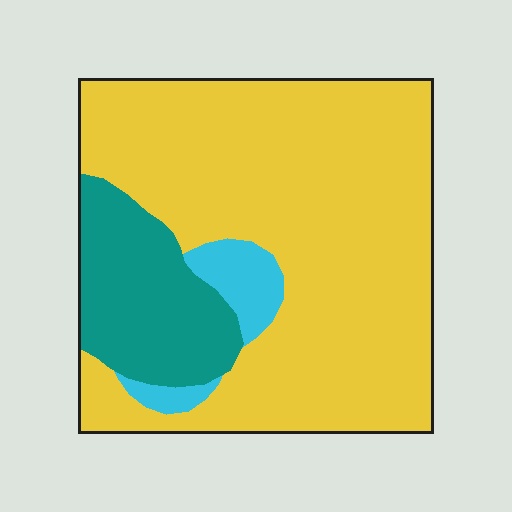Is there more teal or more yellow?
Yellow.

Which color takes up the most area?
Yellow, at roughly 75%.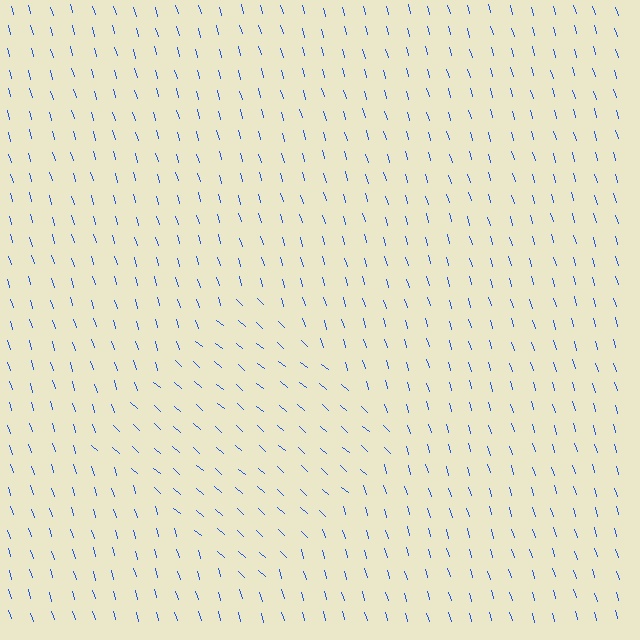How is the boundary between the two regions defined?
The boundary is defined purely by a change in line orientation (approximately 32 degrees difference). All lines are the same color and thickness.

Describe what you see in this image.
The image is filled with small blue line segments. A diamond region in the image has lines oriented differently from the surrounding lines, creating a visible texture boundary.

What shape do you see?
I see a diamond.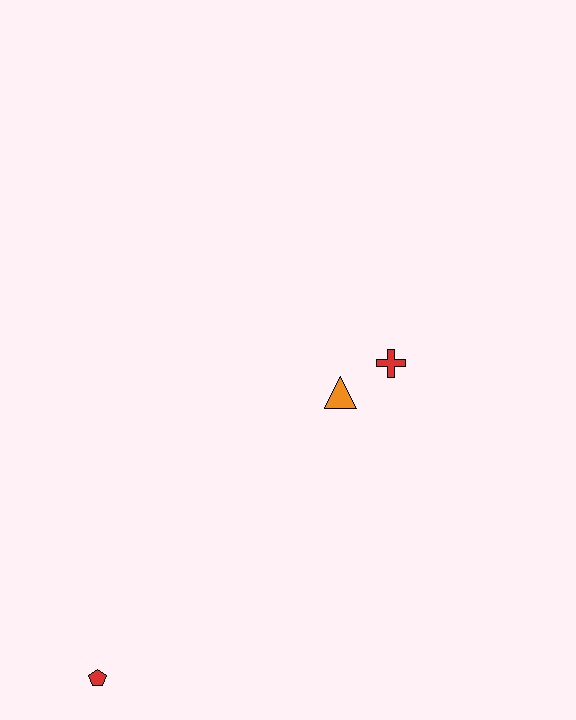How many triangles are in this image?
There is 1 triangle.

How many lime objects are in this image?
There are no lime objects.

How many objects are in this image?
There are 3 objects.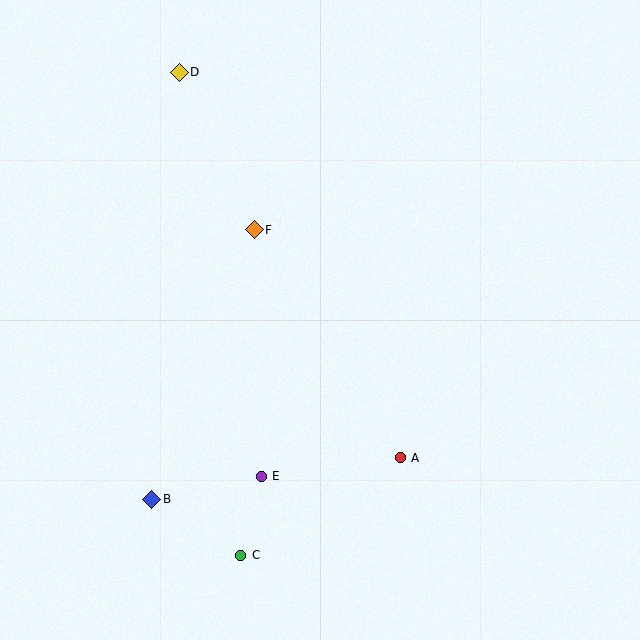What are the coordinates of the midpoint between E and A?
The midpoint between E and A is at (331, 467).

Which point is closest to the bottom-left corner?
Point B is closest to the bottom-left corner.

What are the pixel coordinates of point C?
Point C is at (241, 555).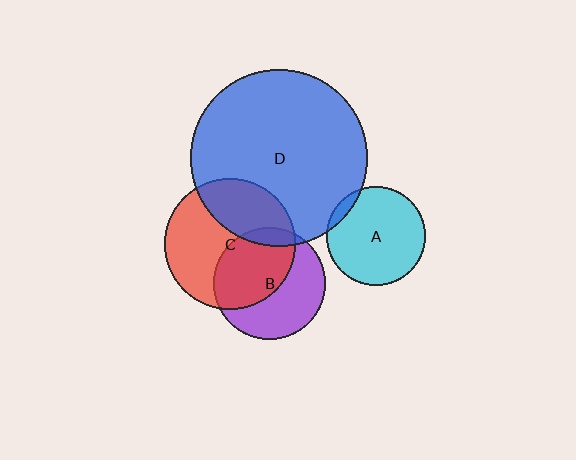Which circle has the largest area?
Circle D (blue).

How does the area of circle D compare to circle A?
Approximately 3.2 times.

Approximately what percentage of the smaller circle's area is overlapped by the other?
Approximately 10%.